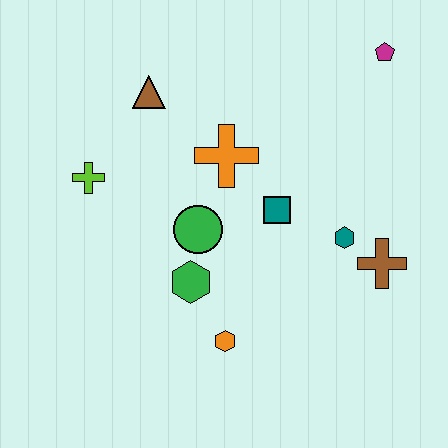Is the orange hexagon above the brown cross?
No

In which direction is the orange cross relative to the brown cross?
The orange cross is to the left of the brown cross.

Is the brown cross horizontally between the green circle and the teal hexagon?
No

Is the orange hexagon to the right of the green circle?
Yes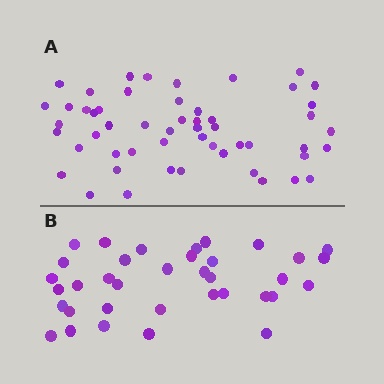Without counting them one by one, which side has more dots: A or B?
Region A (the top region) has more dots.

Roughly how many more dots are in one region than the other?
Region A has approximately 15 more dots than region B.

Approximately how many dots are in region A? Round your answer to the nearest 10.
About 50 dots. (The exact count is 53, which rounds to 50.)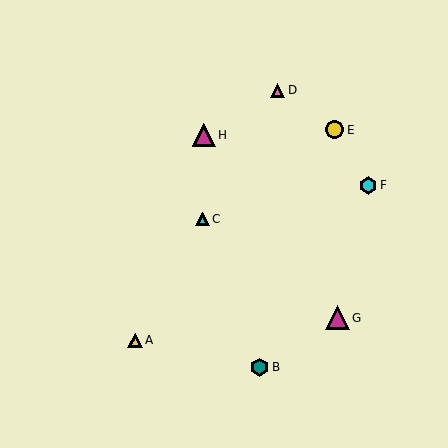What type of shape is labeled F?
Shape F is a cyan hexagon.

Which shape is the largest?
The magenta triangle (labeled G) is the largest.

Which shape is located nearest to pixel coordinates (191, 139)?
The magenta triangle (labeled H) at (204, 135) is nearest to that location.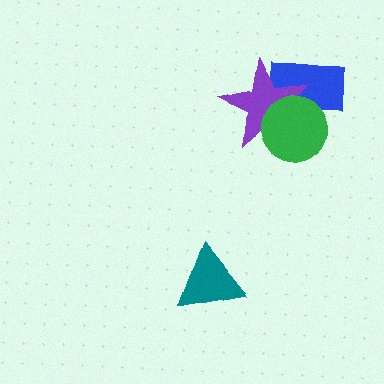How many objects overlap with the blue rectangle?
2 objects overlap with the blue rectangle.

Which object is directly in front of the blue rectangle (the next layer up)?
The purple star is directly in front of the blue rectangle.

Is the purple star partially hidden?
Yes, it is partially covered by another shape.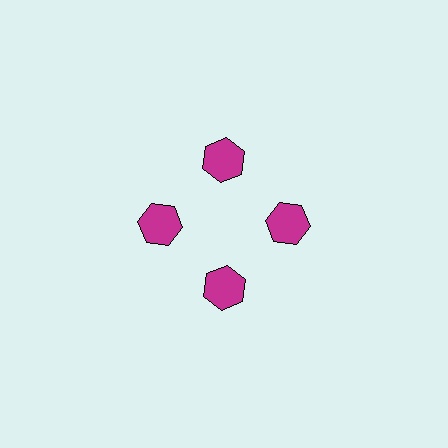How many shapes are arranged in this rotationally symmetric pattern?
There are 4 shapes, arranged in 4 groups of 1.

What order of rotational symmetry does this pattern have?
This pattern has 4-fold rotational symmetry.